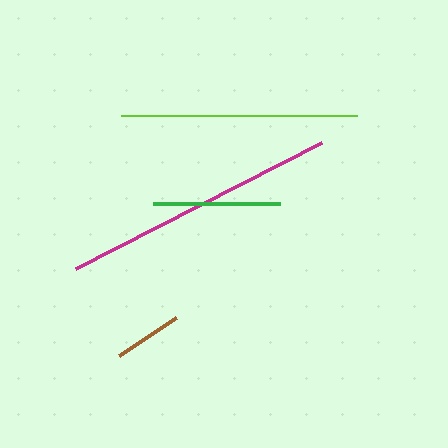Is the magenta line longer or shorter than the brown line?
The magenta line is longer than the brown line.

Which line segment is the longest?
The magenta line is the longest at approximately 276 pixels.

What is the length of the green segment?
The green segment is approximately 127 pixels long.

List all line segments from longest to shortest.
From longest to shortest: magenta, lime, green, brown.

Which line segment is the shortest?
The brown line is the shortest at approximately 68 pixels.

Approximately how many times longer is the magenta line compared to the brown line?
The magenta line is approximately 4.1 times the length of the brown line.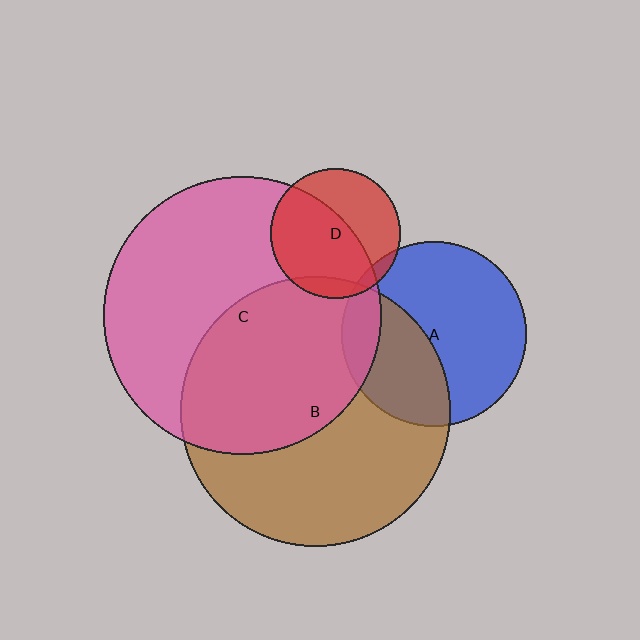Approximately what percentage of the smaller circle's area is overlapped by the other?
Approximately 5%.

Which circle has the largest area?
Circle C (pink).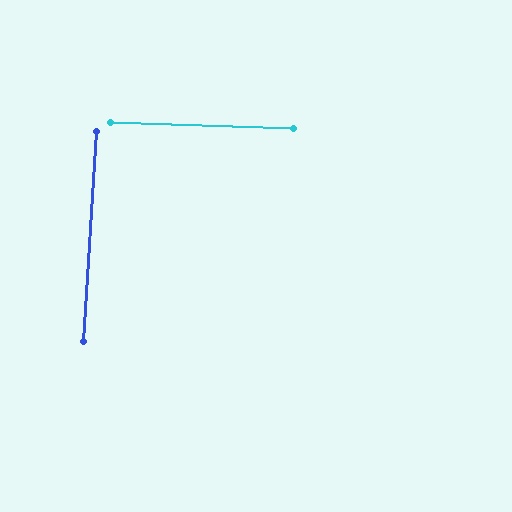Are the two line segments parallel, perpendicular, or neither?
Perpendicular — they meet at approximately 88°.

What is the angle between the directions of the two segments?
Approximately 88 degrees.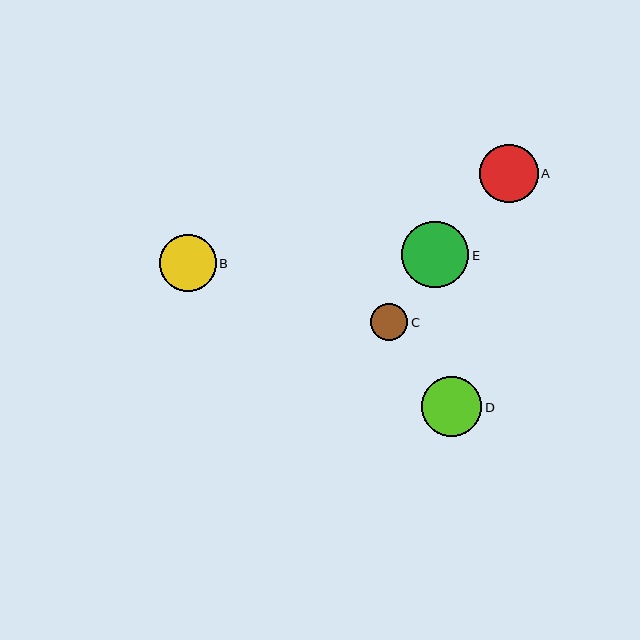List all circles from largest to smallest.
From largest to smallest: E, D, A, B, C.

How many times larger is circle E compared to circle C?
Circle E is approximately 1.8 times the size of circle C.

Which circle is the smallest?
Circle C is the smallest with a size of approximately 38 pixels.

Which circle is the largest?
Circle E is the largest with a size of approximately 67 pixels.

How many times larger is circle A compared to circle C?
Circle A is approximately 1.6 times the size of circle C.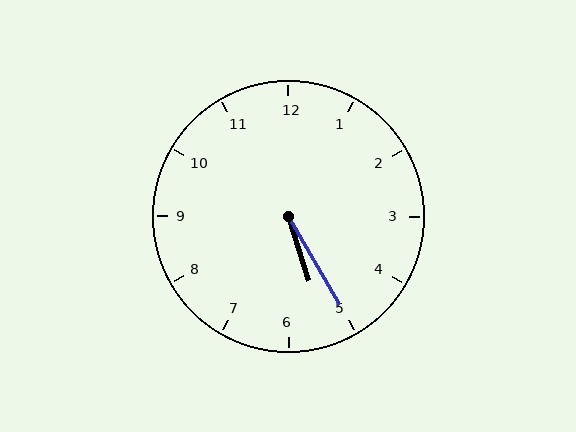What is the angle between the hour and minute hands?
Approximately 12 degrees.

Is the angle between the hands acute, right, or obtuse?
It is acute.